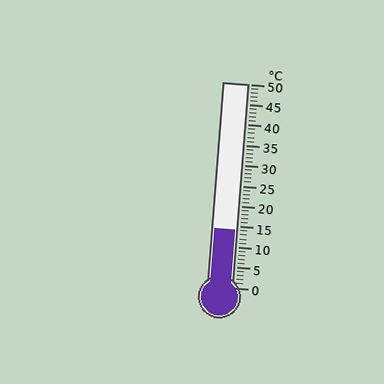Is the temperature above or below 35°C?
The temperature is below 35°C.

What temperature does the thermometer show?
The thermometer shows approximately 14°C.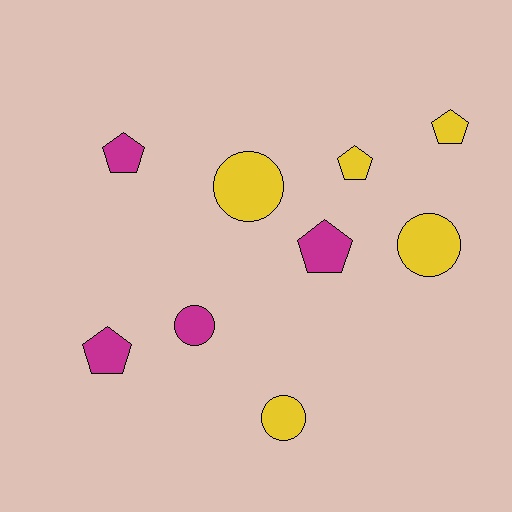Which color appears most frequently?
Yellow, with 5 objects.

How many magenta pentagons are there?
There are 3 magenta pentagons.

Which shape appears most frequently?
Pentagon, with 5 objects.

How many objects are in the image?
There are 9 objects.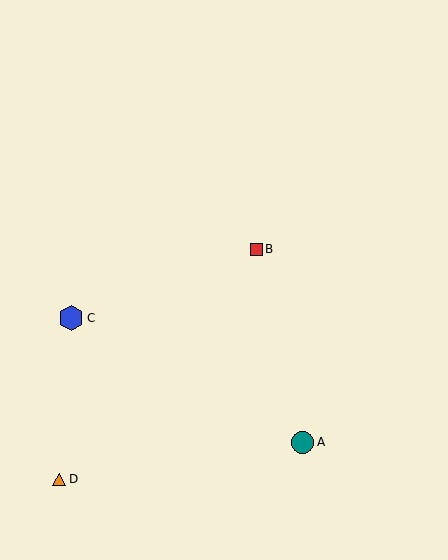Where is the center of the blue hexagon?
The center of the blue hexagon is at (71, 318).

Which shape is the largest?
The blue hexagon (labeled C) is the largest.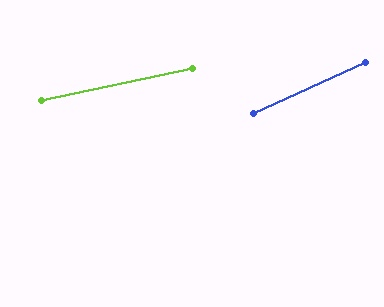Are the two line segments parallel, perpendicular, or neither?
Neither parallel nor perpendicular — they differ by about 12°.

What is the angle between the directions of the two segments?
Approximately 12 degrees.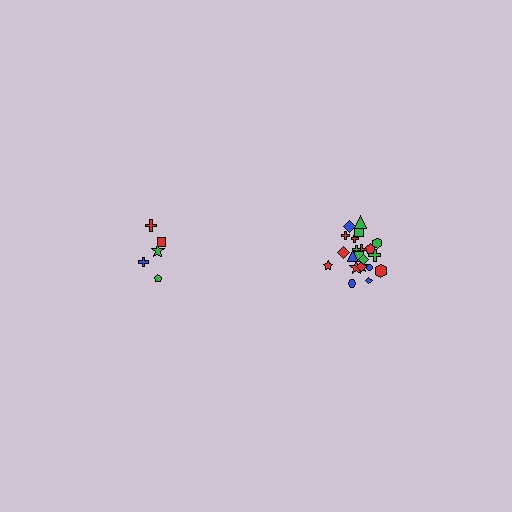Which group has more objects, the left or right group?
The right group.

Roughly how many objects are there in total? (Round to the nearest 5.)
Roughly 25 objects in total.